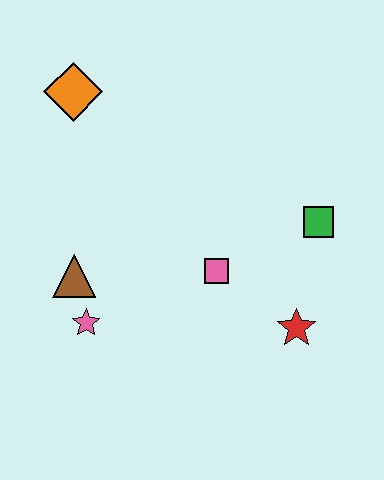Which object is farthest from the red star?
The orange diamond is farthest from the red star.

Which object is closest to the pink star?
The brown triangle is closest to the pink star.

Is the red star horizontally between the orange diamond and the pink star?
No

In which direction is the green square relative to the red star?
The green square is above the red star.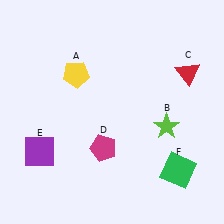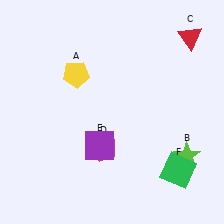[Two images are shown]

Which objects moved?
The objects that moved are: the lime star (B), the red triangle (C), the purple square (E).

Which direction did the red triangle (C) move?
The red triangle (C) moved up.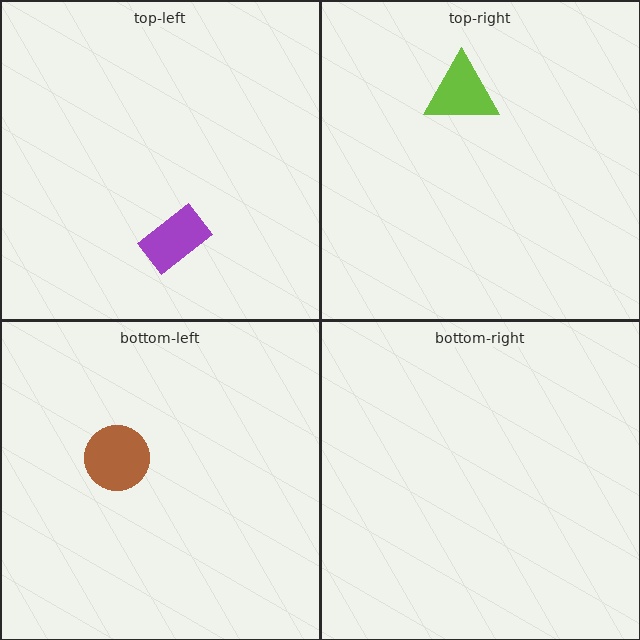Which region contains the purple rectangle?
The top-left region.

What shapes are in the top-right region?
The lime triangle.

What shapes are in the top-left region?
The purple rectangle.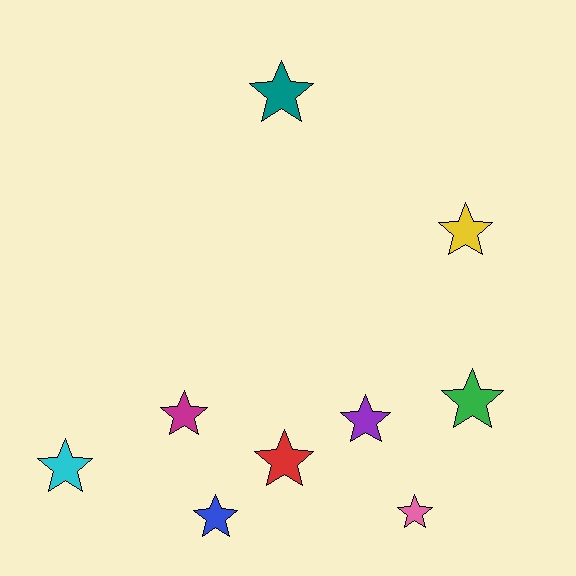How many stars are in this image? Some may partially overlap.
There are 9 stars.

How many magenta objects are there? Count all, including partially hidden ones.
There is 1 magenta object.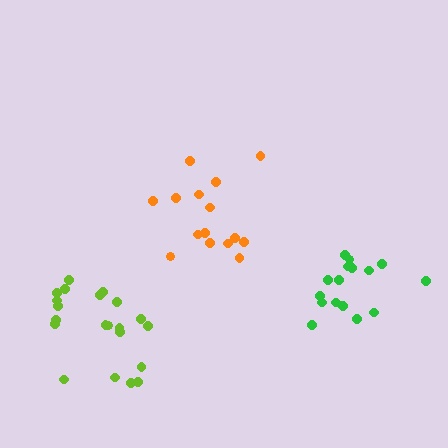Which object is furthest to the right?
The green cluster is rightmost.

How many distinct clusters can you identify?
There are 3 distinct clusters.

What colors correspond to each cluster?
The clusters are colored: lime, orange, green.